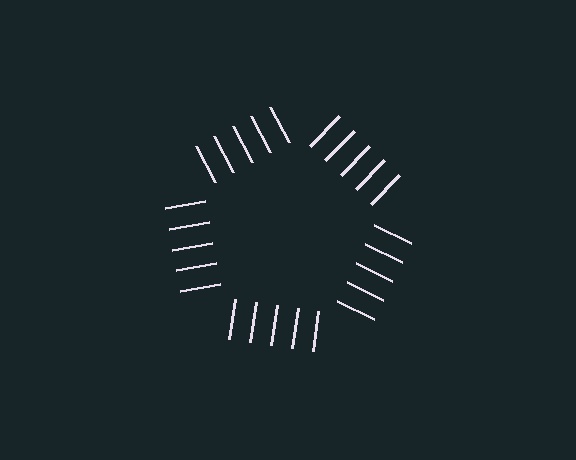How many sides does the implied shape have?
5 sides — the line-ends trace a pentagon.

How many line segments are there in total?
25 — 5 along each of the 5 edges.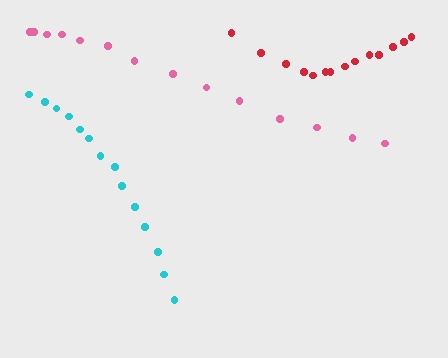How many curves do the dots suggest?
There are 3 distinct paths.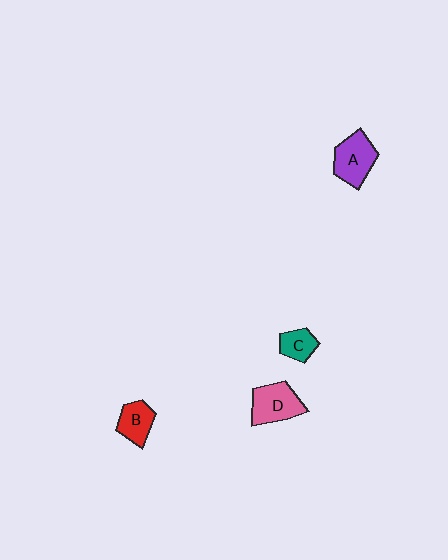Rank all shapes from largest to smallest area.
From largest to smallest: D (pink), A (purple), B (red), C (teal).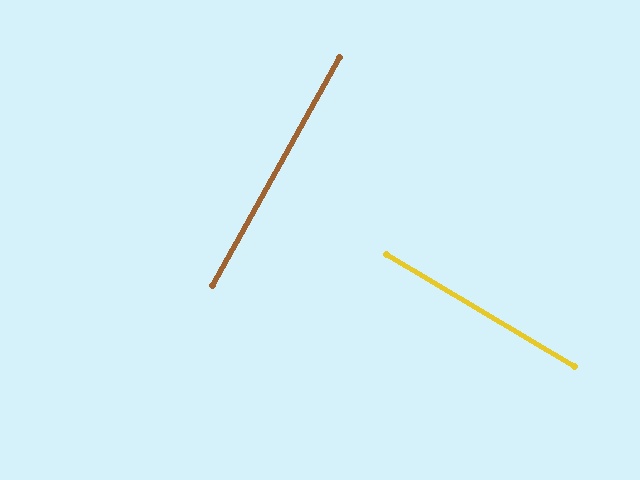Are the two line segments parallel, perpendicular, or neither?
Perpendicular — they meet at approximately 88°.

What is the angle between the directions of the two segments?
Approximately 88 degrees.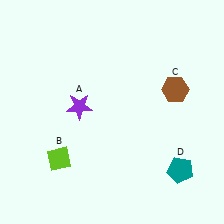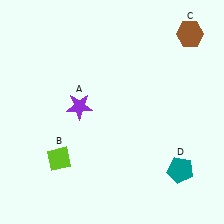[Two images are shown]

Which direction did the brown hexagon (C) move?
The brown hexagon (C) moved up.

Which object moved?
The brown hexagon (C) moved up.